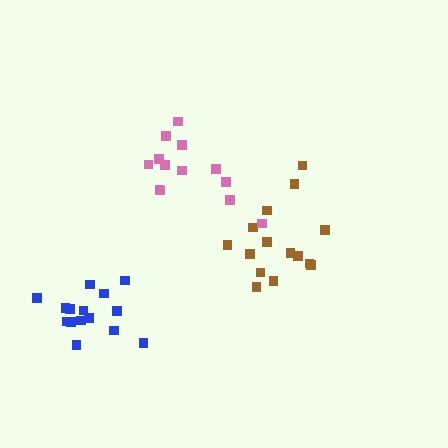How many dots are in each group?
Group 1: 15 dots, Group 2: 13 dots, Group 3: 15 dots (43 total).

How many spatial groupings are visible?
There are 3 spatial groupings.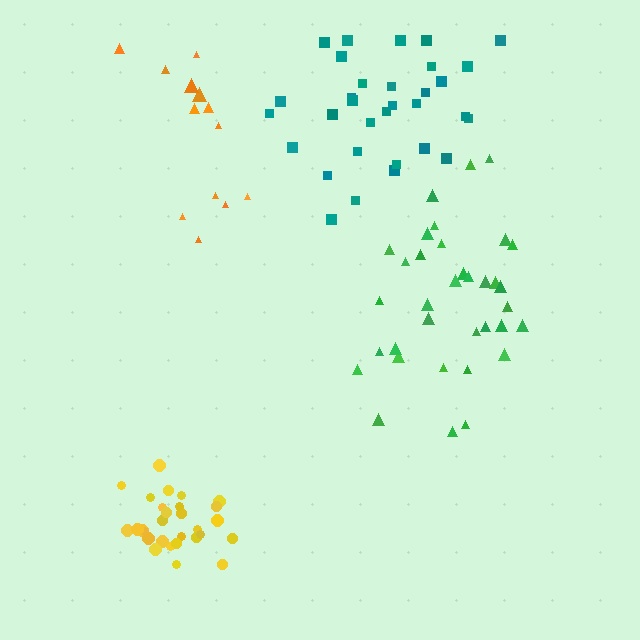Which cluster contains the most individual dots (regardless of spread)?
Green (35).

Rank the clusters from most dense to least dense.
yellow, green, teal, orange.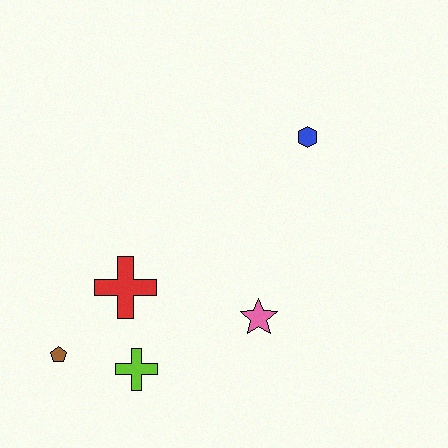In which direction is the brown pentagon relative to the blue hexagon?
The brown pentagon is to the left of the blue hexagon.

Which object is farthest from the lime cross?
The blue hexagon is farthest from the lime cross.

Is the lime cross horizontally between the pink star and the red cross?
Yes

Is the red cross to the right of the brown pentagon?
Yes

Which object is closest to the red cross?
The lime cross is closest to the red cross.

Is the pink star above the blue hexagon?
No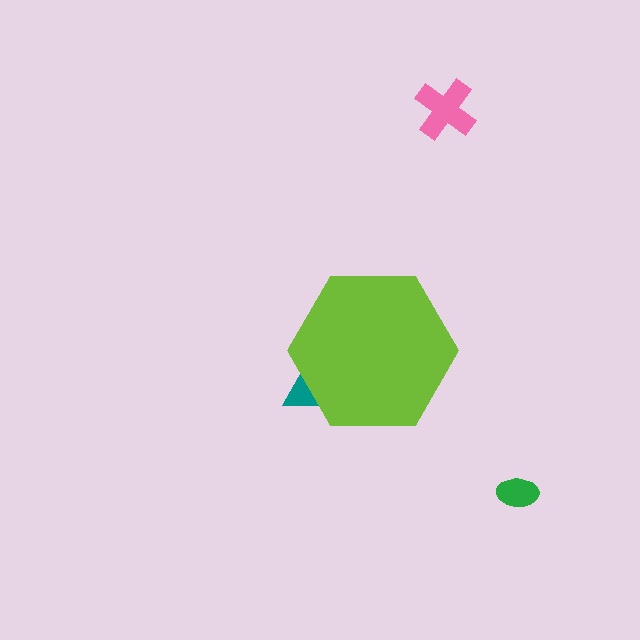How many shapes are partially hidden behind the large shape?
1 shape is partially hidden.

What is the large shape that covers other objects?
A lime hexagon.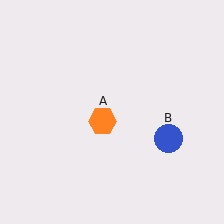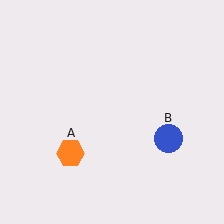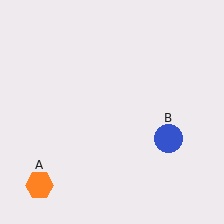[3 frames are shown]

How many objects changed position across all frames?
1 object changed position: orange hexagon (object A).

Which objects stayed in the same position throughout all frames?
Blue circle (object B) remained stationary.